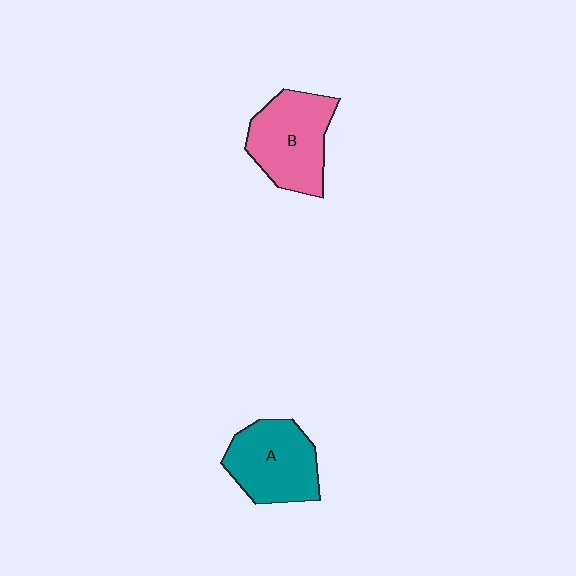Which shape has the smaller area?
Shape A (teal).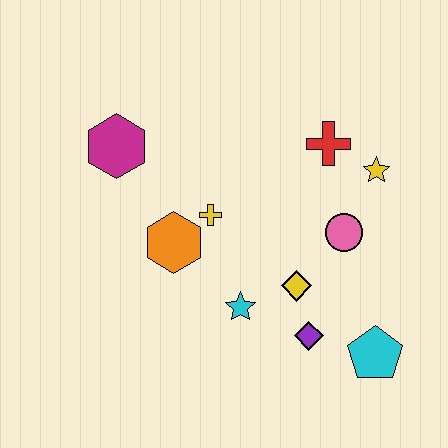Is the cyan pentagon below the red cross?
Yes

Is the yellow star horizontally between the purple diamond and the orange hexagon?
No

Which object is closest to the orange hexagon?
The yellow cross is closest to the orange hexagon.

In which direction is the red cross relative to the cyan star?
The red cross is above the cyan star.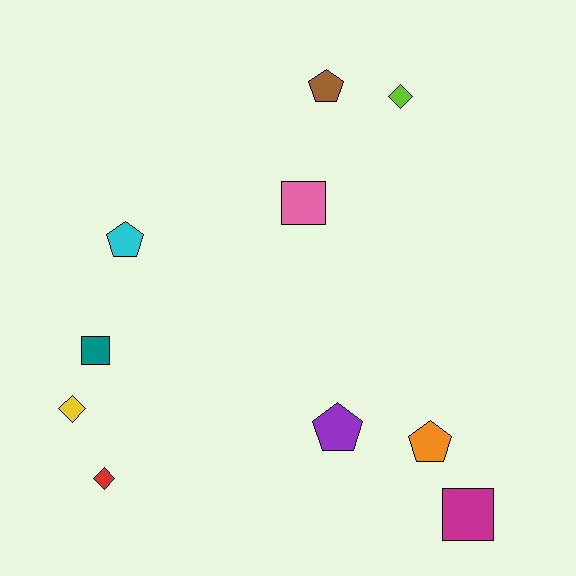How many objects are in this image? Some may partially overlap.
There are 10 objects.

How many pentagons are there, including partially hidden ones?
There are 4 pentagons.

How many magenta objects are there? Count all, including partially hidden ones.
There is 1 magenta object.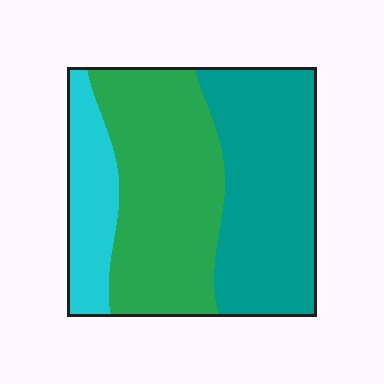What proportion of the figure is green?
Green covers 43% of the figure.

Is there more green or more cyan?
Green.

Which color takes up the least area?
Cyan, at roughly 15%.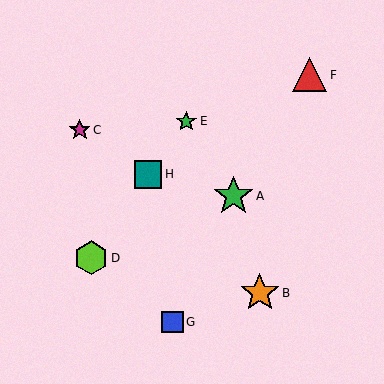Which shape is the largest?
The green star (labeled A) is the largest.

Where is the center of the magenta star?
The center of the magenta star is at (80, 130).